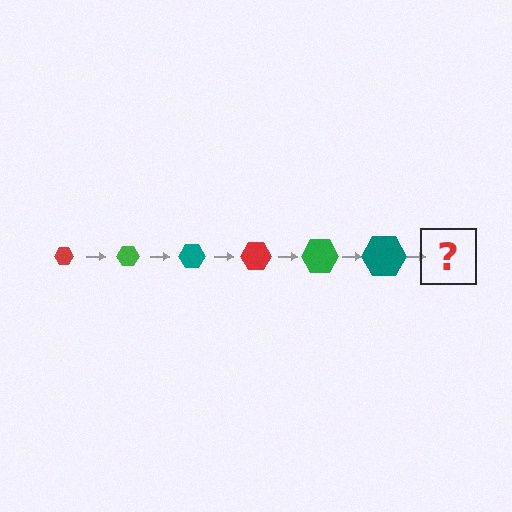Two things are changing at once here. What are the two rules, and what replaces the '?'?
The two rules are that the hexagon grows larger each step and the color cycles through red, green, and teal. The '?' should be a red hexagon, larger than the previous one.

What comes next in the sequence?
The next element should be a red hexagon, larger than the previous one.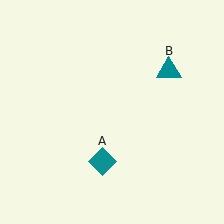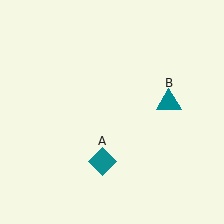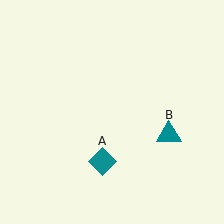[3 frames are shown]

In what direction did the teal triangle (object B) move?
The teal triangle (object B) moved down.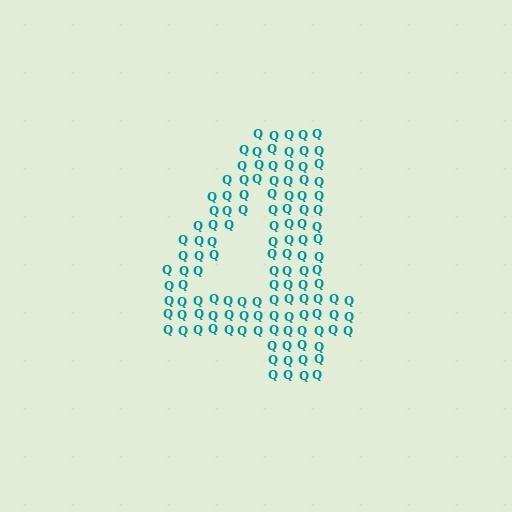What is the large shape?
The large shape is the digit 4.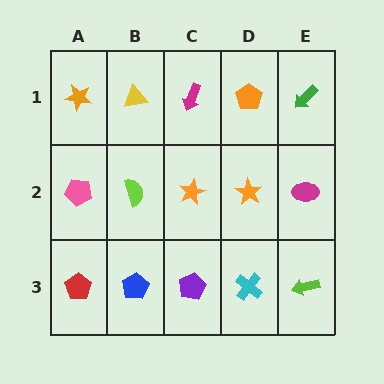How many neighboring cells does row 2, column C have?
4.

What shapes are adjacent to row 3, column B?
A lime semicircle (row 2, column B), a red pentagon (row 3, column A), a purple pentagon (row 3, column C).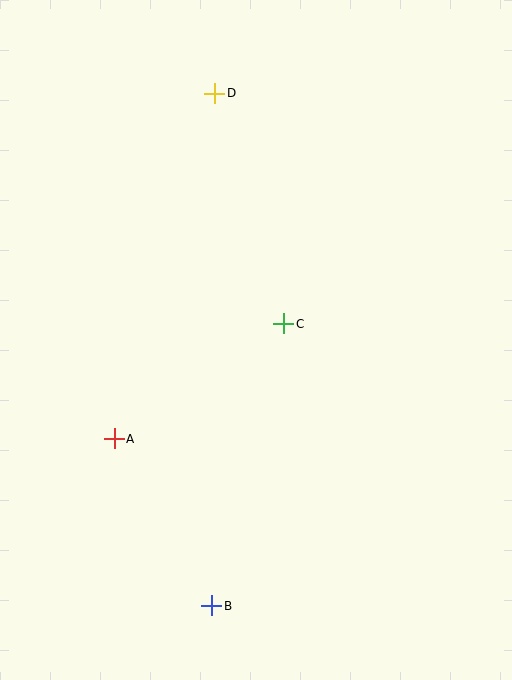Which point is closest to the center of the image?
Point C at (284, 324) is closest to the center.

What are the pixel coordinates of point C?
Point C is at (284, 324).